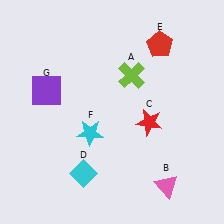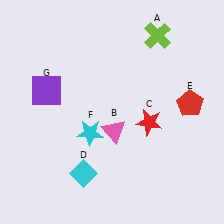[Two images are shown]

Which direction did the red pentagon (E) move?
The red pentagon (E) moved down.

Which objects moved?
The objects that moved are: the lime cross (A), the pink triangle (B), the red pentagon (E).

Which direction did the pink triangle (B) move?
The pink triangle (B) moved up.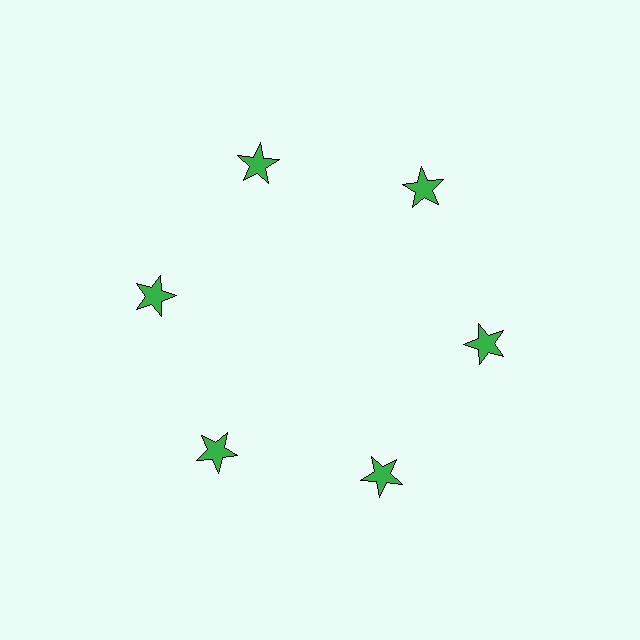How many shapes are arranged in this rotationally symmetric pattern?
There are 6 shapes, arranged in 6 groups of 1.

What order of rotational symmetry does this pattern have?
This pattern has 6-fold rotational symmetry.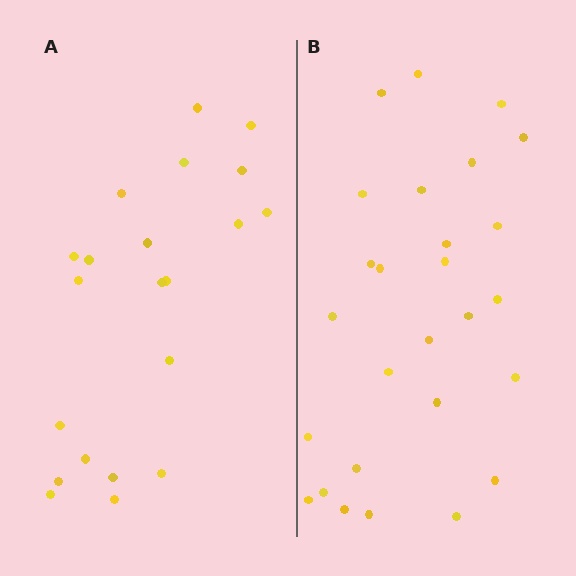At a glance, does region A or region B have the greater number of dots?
Region B (the right region) has more dots.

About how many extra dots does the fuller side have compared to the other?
Region B has about 6 more dots than region A.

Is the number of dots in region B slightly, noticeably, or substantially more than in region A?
Region B has noticeably more, but not dramatically so. The ratio is roughly 1.3 to 1.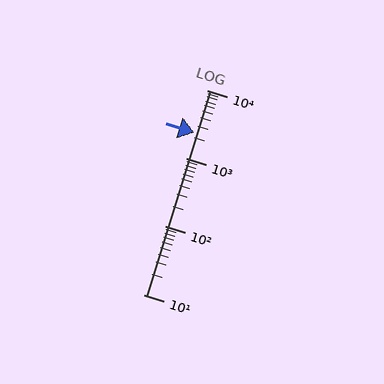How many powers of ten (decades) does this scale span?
The scale spans 3 decades, from 10 to 10000.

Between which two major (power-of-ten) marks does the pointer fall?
The pointer is between 1000 and 10000.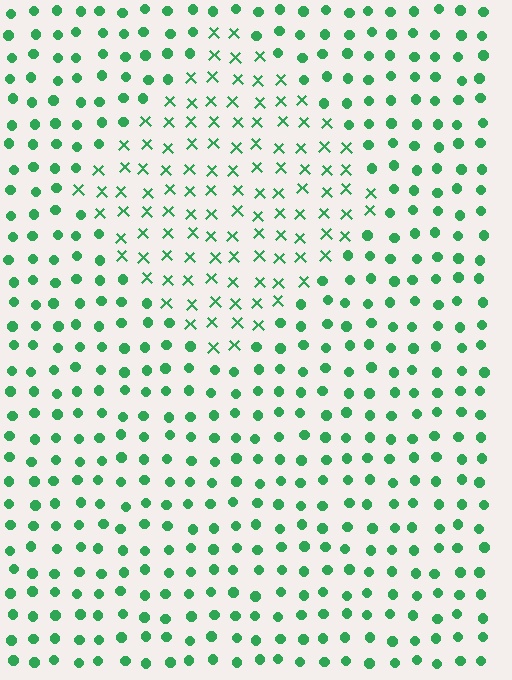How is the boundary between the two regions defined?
The boundary is defined by a change in element shape: X marks inside vs. circles outside. All elements share the same color and spacing.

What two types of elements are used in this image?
The image uses X marks inside the diamond region and circles outside it.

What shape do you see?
I see a diamond.